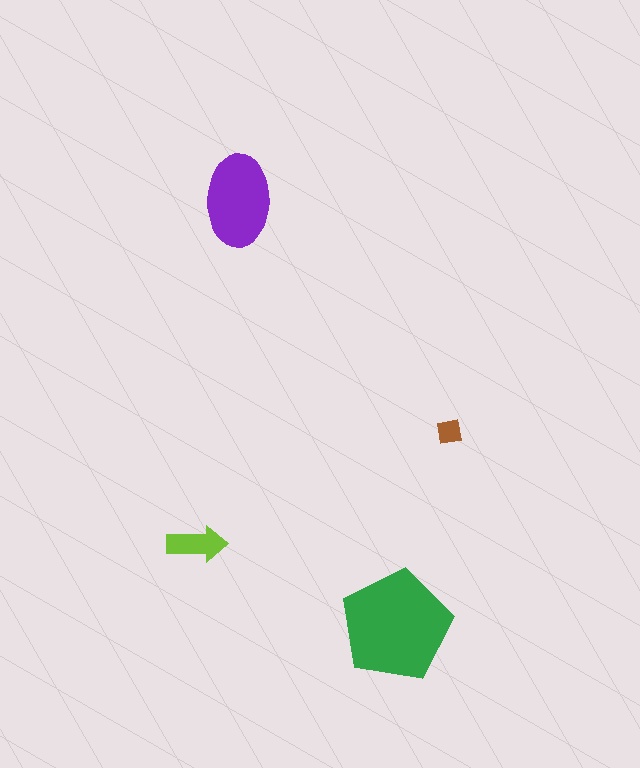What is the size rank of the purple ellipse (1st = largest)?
2nd.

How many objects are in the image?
There are 4 objects in the image.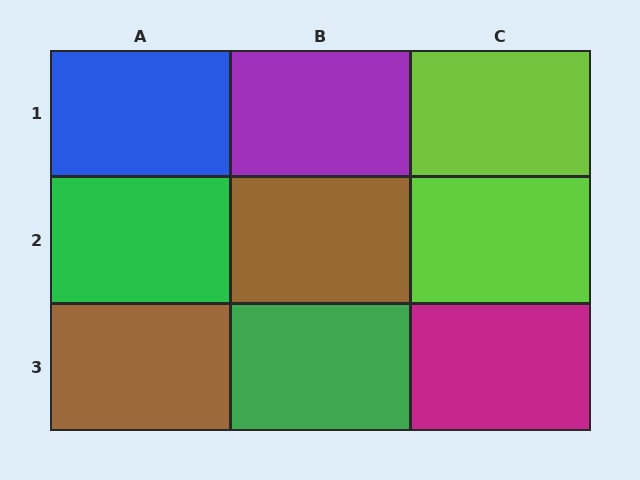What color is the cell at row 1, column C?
Lime.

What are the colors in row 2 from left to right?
Green, brown, lime.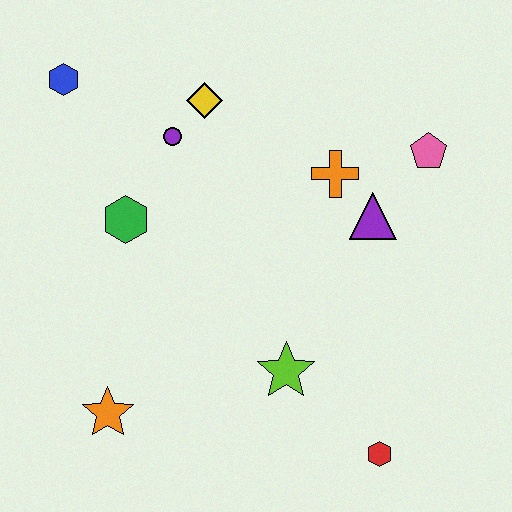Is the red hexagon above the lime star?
No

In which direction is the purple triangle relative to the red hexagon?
The purple triangle is above the red hexagon.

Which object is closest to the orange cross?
The purple triangle is closest to the orange cross.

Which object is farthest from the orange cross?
The orange star is farthest from the orange cross.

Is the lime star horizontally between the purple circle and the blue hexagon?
No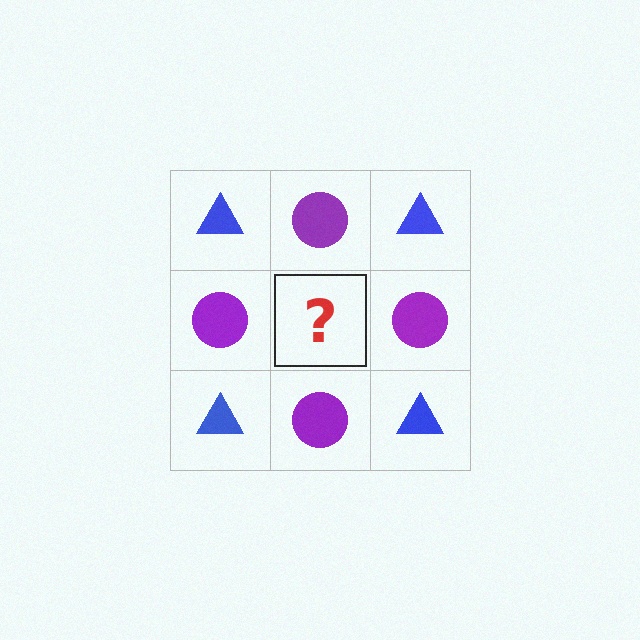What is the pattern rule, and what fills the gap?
The rule is that it alternates blue triangle and purple circle in a checkerboard pattern. The gap should be filled with a blue triangle.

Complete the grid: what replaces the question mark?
The question mark should be replaced with a blue triangle.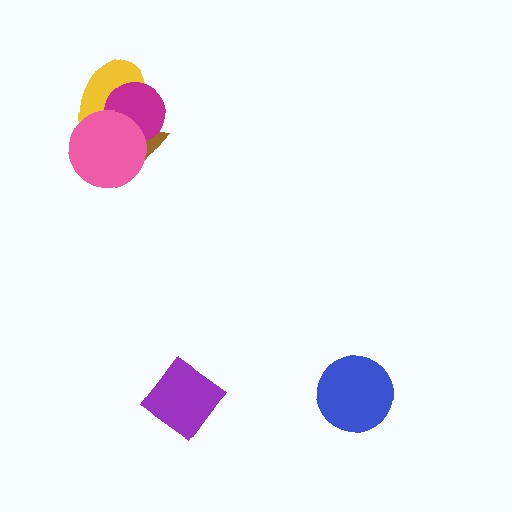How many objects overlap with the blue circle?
0 objects overlap with the blue circle.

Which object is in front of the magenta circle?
The pink circle is in front of the magenta circle.